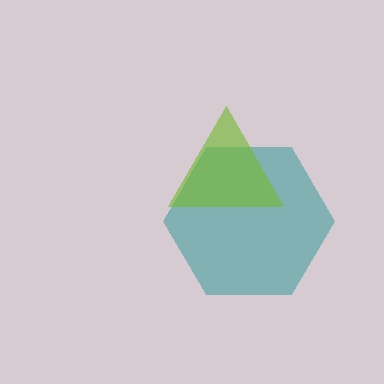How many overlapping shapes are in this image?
There are 2 overlapping shapes in the image.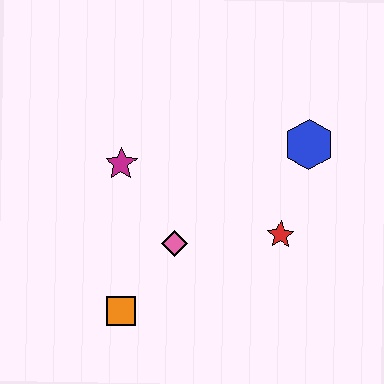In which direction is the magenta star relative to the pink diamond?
The magenta star is above the pink diamond.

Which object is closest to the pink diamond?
The orange square is closest to the pink diamond.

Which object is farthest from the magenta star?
The blue hexagon is farthest from the magenta star.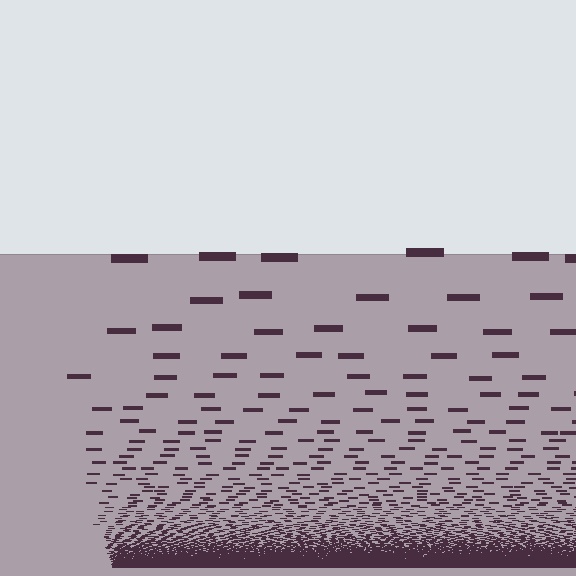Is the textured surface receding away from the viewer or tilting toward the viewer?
The surface appears to tilt toward the viewer. Texture elements get larger and sparser toward the top.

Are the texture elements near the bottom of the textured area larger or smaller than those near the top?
Smaller. The gradient is inverted — elements near the bottom are smaller and denser.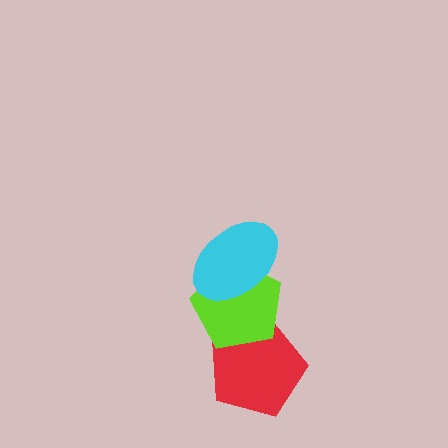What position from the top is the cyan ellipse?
The cyan ellipse is 1st from the top.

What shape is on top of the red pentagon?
The lime pentagon is on top of the red pentagon.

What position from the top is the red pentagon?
The red pentagon is 3rd from the top.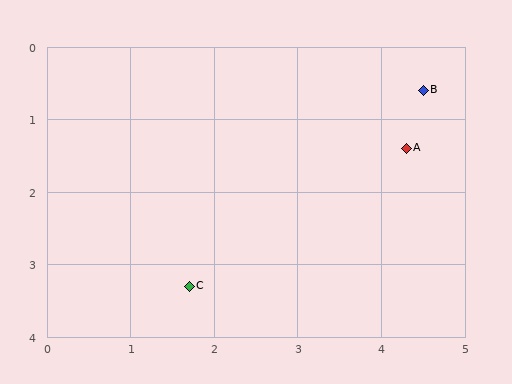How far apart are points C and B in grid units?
Points C and B are about 3.9 grid units apart.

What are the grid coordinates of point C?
Point C is at approximately (1.7, 3.3).